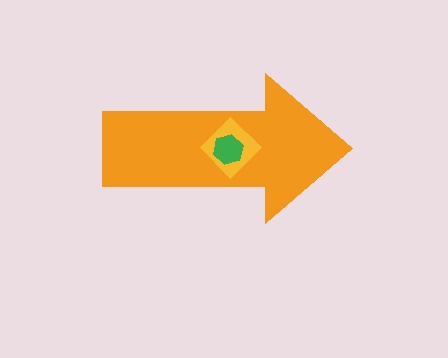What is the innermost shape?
The green hexagon.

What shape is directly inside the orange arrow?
The yellow diamond.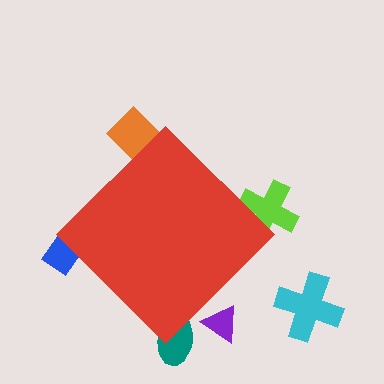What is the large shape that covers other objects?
A red diamond.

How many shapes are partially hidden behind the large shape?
5 shapes are partially hidden.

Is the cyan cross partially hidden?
No, the cyan cross is fully visible.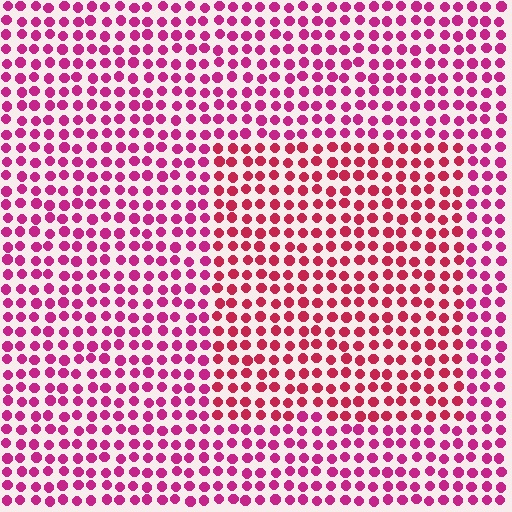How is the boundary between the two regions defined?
The boundary is defined purely by a slight shift in hue (about 23 degrees). Spacing, size, and orientation are identical on both sides.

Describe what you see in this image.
The image is filled with small magenta elements in a uniform arrangement. A rectangle-shaped region is visible where the elements are tinted to a slightly different hue, forming a subtle color boundary.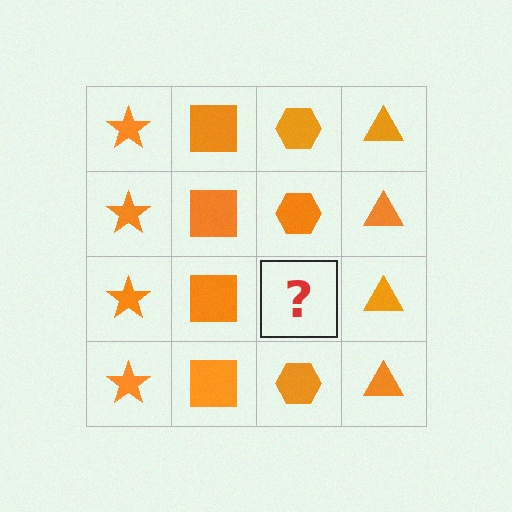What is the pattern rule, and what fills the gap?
The rule is that each column has a consistent shape. The gap should be filled with an orange hexagon.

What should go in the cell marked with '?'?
The missing cell should contain an orange hexagon.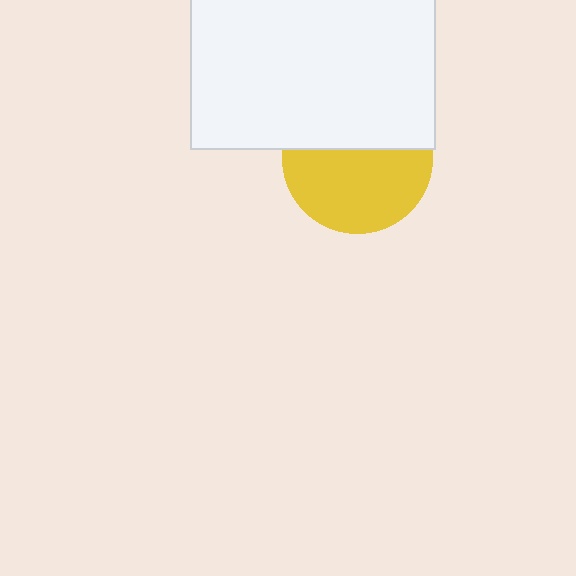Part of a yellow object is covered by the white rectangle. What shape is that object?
It is a circle.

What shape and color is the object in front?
The object in front is a white rectangle.